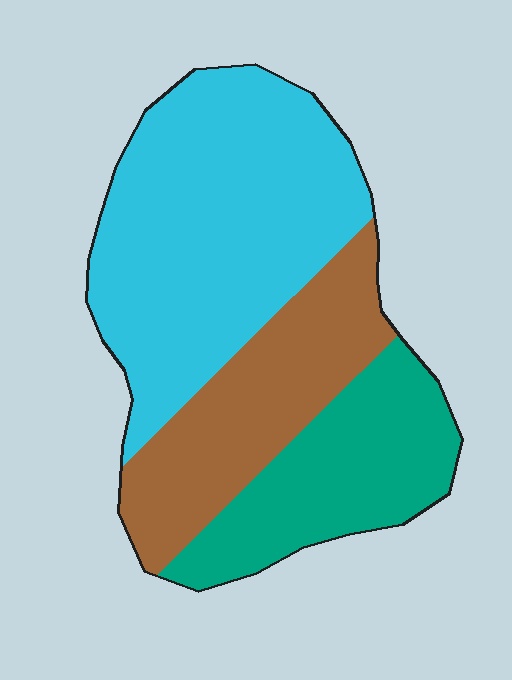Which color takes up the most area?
Cyan, at roughly 50%.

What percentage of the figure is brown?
Brown covers 27% of the figure.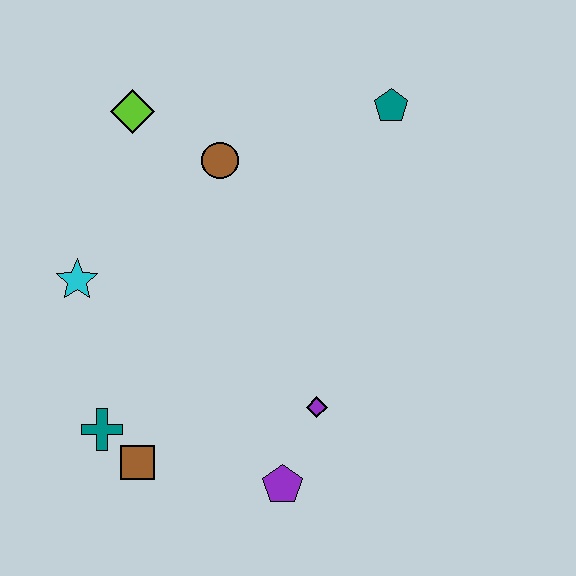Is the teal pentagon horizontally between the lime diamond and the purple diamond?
No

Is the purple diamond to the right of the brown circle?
Yes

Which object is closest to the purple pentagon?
The purple diamond is closest to the purple pentagon.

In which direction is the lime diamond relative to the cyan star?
The lime diamond is above the cyan star.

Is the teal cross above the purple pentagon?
Yes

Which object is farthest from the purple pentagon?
The lime diamond is farthest from the purple pentagon.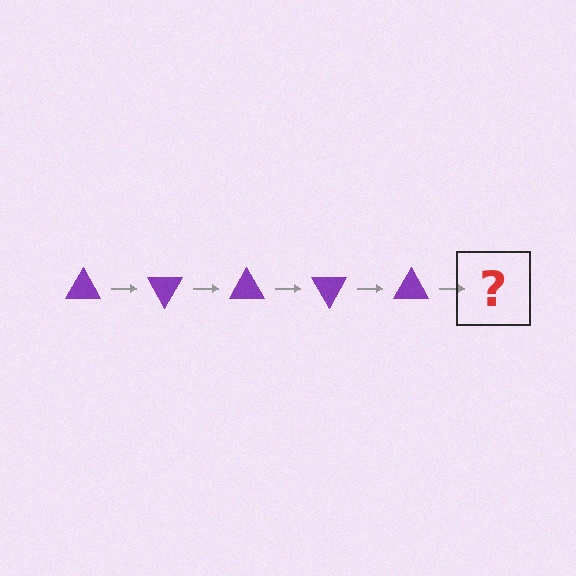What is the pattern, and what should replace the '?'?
The pattern is that the triangle rotates 60 degrees each step. The '?' should be a purple triangle rotated 300 degrees.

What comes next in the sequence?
The next element should be a purple triangle rotated 300 degrees.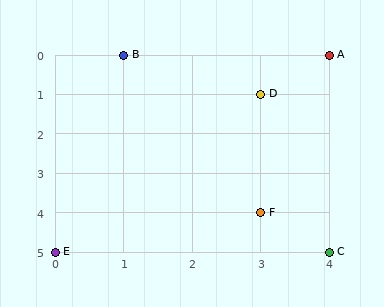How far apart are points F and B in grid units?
Points F and B are 2 columns and 4 rows apart (about 4.5 grid units diagonally).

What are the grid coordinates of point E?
Point E is at grid coordinates (0, 5).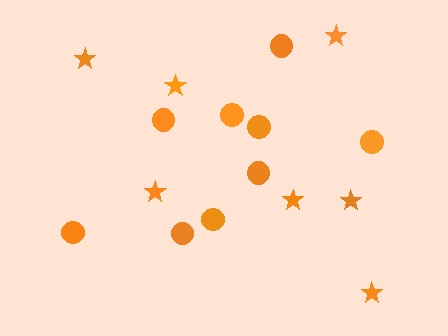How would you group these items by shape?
There are 2 groups: one group of stars (7) and one group of circles (9).